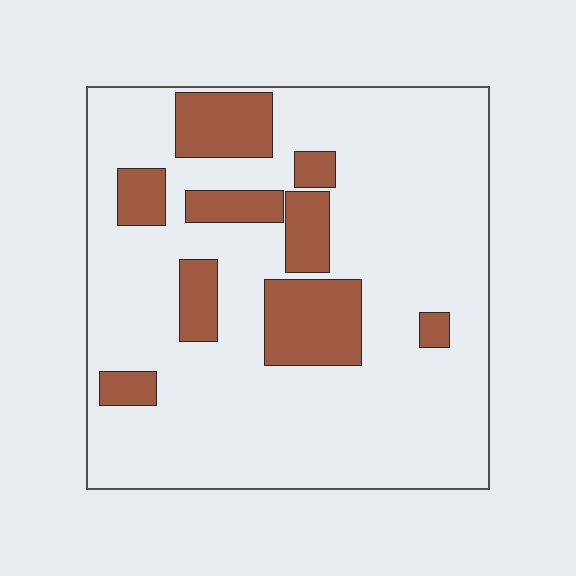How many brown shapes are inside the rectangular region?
9.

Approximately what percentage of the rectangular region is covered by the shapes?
Approximately 20%.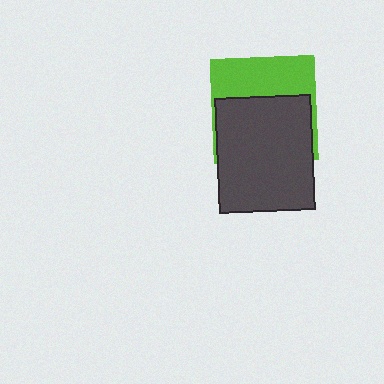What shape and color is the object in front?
The object in front is a dark gray rectangle.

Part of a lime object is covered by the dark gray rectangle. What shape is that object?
It is a square.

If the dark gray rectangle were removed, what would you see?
You would see the complete lime square.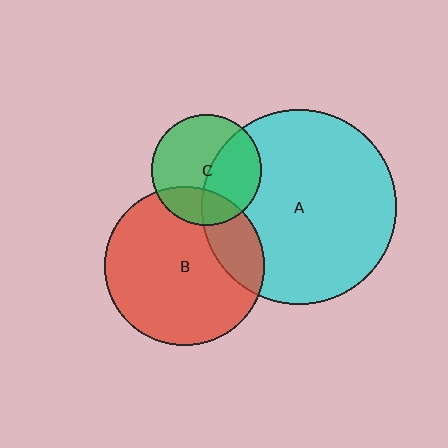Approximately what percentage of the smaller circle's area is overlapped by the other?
Approximately 25%.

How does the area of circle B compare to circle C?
Approximately 2.1 times.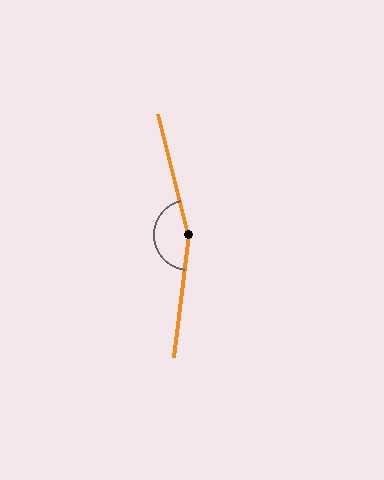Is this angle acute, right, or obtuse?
It is obtuse.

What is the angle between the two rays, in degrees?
Approximately 159 degrees.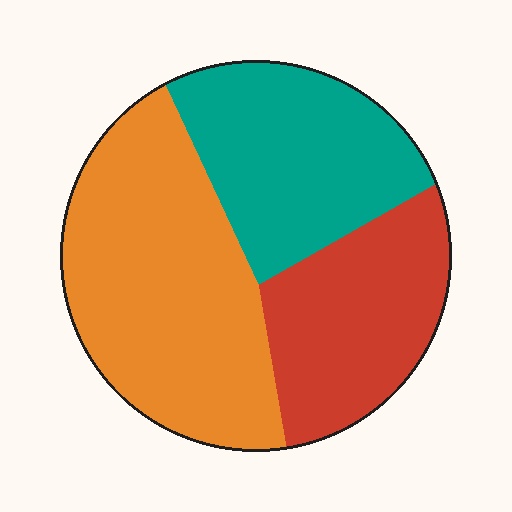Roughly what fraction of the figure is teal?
Teal takes up about one third (1/3) of the figure.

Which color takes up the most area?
Orange, at roughly 45%.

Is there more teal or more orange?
Orange.